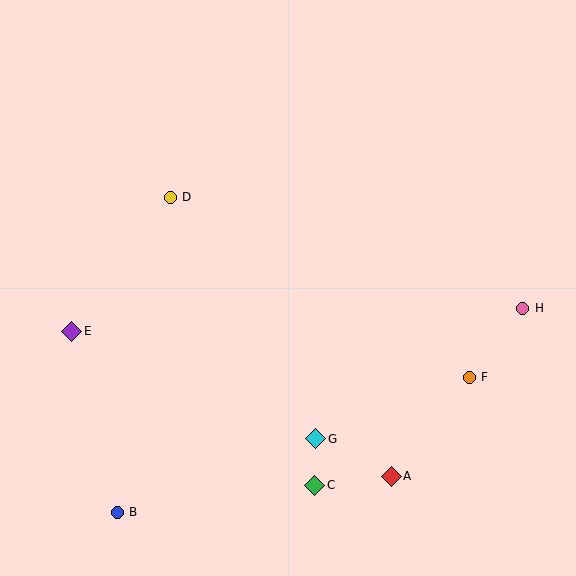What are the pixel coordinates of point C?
Point C is at (315, 485).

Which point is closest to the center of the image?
Point D at (170, 197) is closest to the center.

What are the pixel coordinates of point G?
Point G is at (316, 439).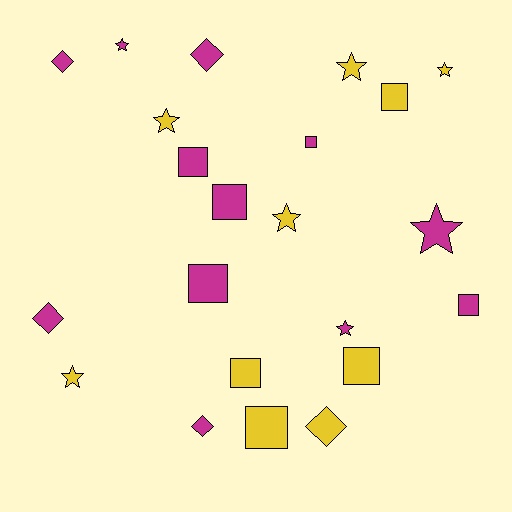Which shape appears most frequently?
Square, with 9 objects.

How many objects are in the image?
There are 22 objects.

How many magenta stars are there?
There are 3 magenta stars.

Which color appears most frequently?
Magenta, with 12 objects.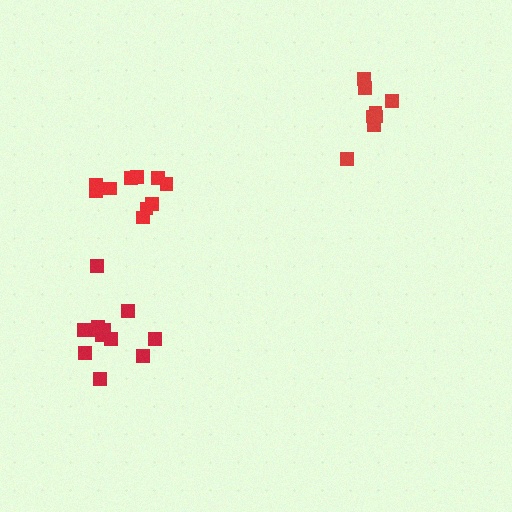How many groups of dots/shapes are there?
There are 3 groups.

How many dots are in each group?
Group 1: 10 dots, Group 2: 12 dots, Group 3: 8 dots (30 total).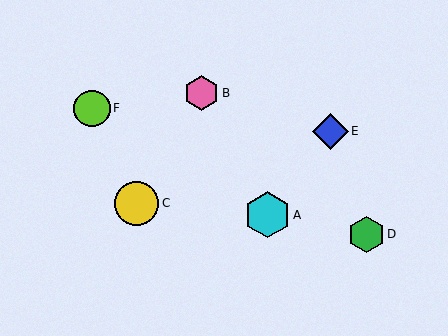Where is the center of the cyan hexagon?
The center of the cyan hexagon is at (267, 215).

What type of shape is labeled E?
Shape E is a blue diamond.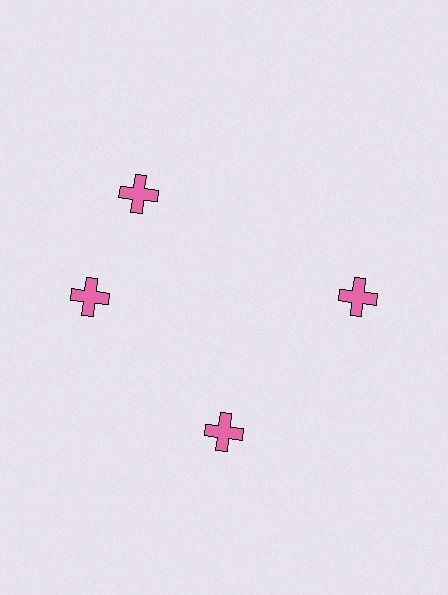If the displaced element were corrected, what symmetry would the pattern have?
It would have 4-fold rotational symmetry — the pattern would map onto itself every 90 degrees.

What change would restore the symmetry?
The symmetry would be restored by rotating it back into even spacing with its neighbors so that all 4 crosses sit at equal angles and equal distance from the center.